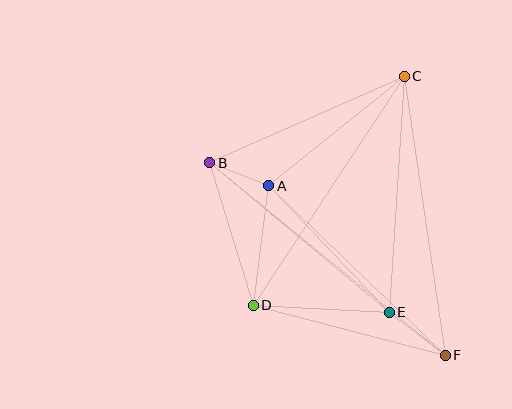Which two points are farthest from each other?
Points B and F are farthest from each other.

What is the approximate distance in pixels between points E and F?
The distance between E and F is approximately 71 pixels.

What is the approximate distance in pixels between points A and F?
The distance between A and F is approximately 245 pixels.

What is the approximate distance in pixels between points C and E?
The distance between C and E is approximately 237 pixels.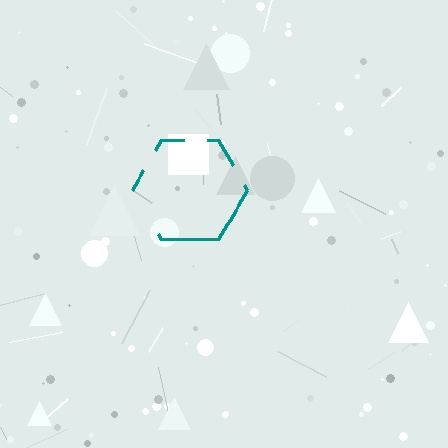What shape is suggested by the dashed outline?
The dashed outline suggests a hexagon.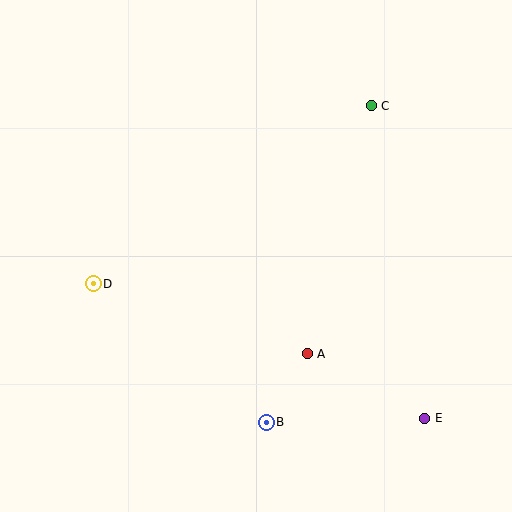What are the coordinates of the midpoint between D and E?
The midpoint between D and E is at (259, 351).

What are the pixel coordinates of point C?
Point C is at (371, 106).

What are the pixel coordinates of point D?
Point D is at (93, 284).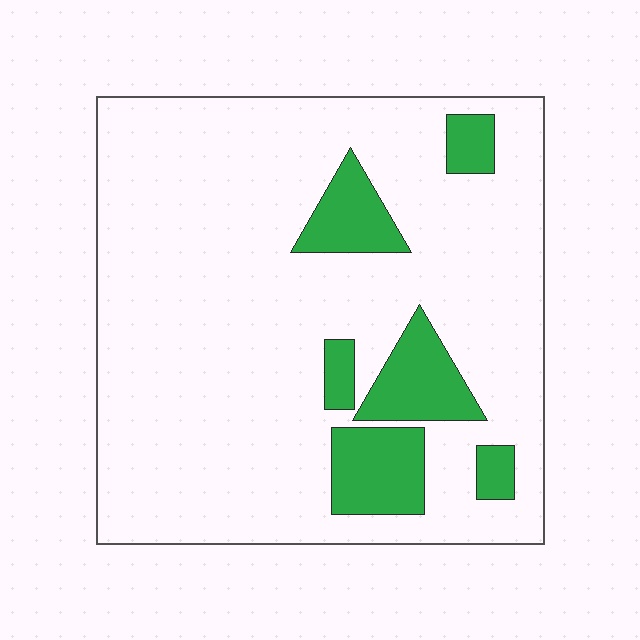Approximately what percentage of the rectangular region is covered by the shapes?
Approximately 15%.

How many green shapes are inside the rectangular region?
6.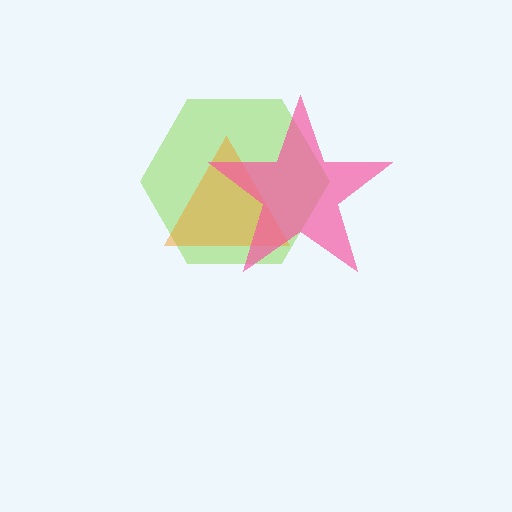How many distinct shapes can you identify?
There are 3 distinct shapes: a lime hexagon, an orange triangle, a pink star.